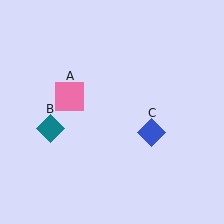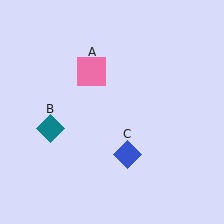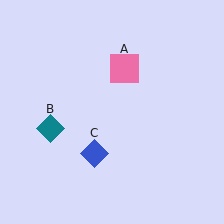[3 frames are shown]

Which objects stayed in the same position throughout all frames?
Teal diamond (object B) remained stationary.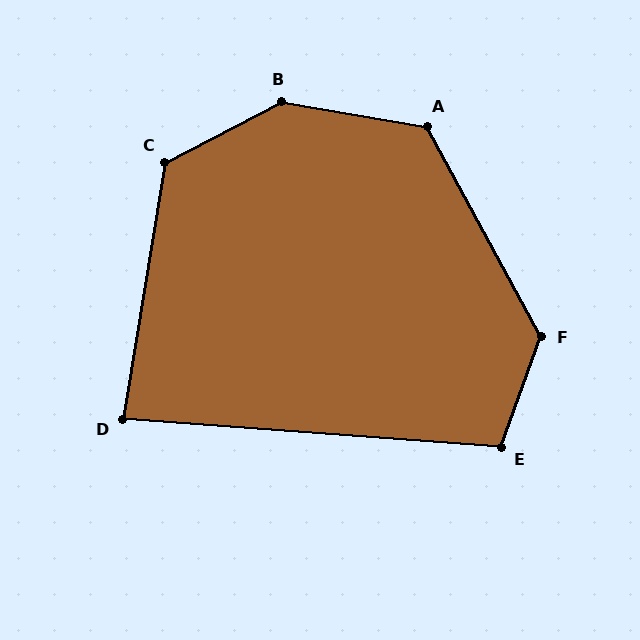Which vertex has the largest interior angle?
B, at approximately 143 degrees.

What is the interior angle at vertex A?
Approximately 128 degrees (obtuse).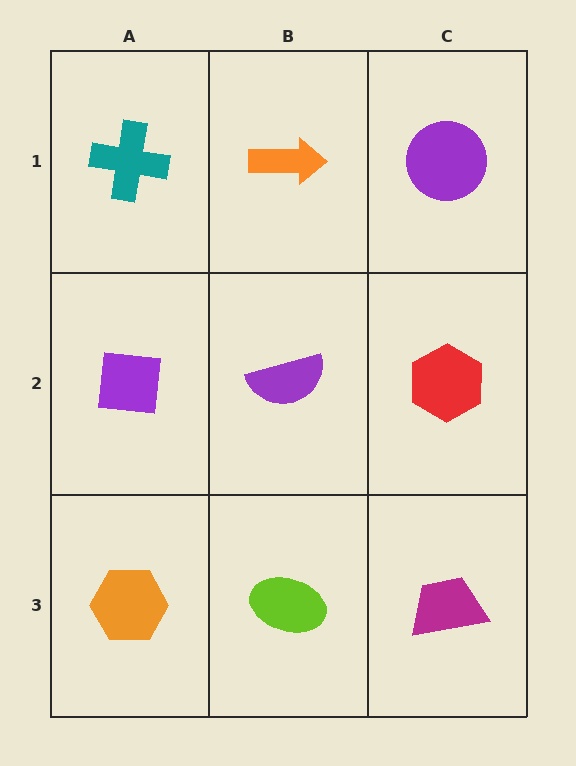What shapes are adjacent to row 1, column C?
A red hexagon (row 2, column C), an orange arrow (row 1, column B).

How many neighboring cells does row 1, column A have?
2.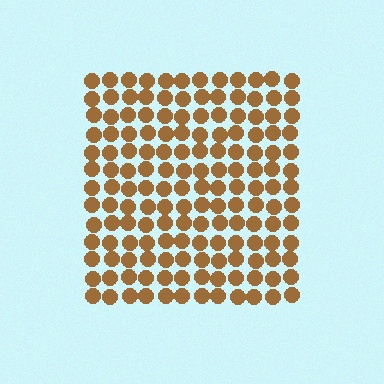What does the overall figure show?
The overall figure shows a square.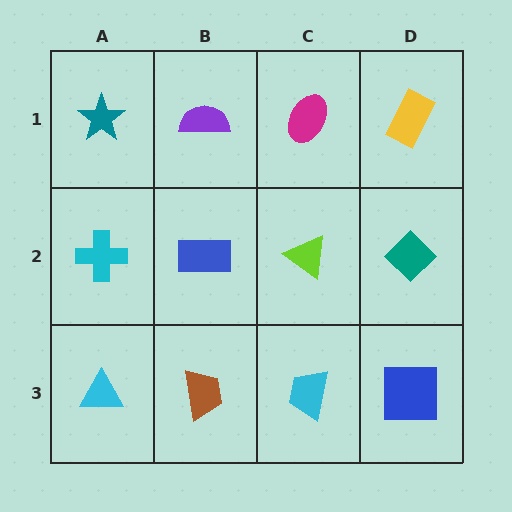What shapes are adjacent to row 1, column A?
A cyan cross (row 2, column A), a purple semicircle (row 1, column B).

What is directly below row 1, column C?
A lime triangle.